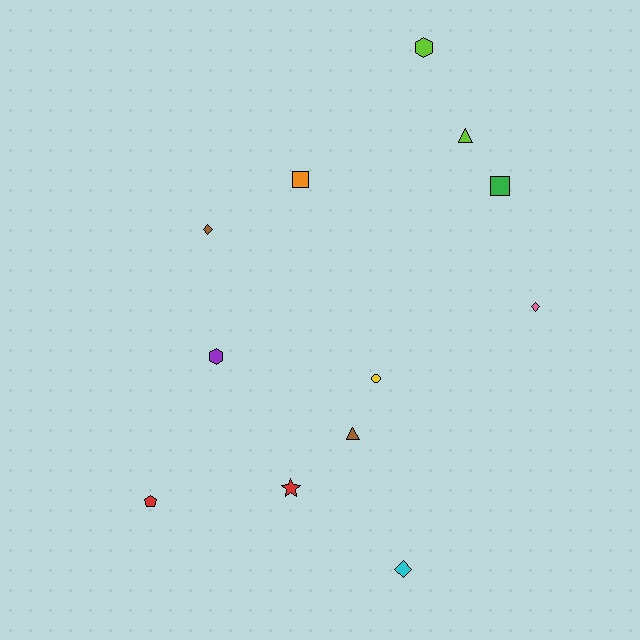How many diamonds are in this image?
There are 3 diamonds.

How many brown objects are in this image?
There are 2 brown objects.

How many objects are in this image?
There are 12 objects.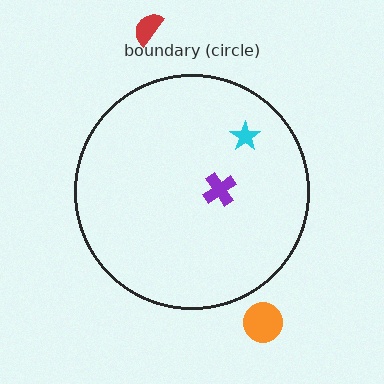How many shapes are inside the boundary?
2 inside, 2 outside.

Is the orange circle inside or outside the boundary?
Outside.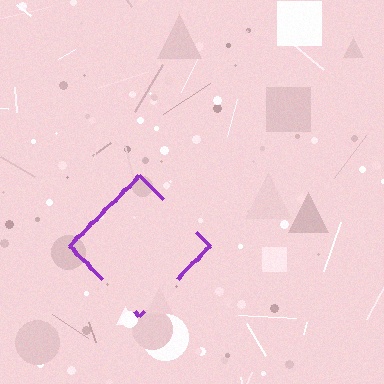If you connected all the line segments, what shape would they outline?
They would outline a diamond.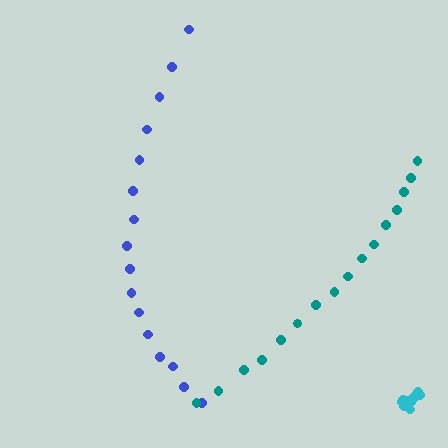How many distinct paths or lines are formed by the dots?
There are 3 distinct paths.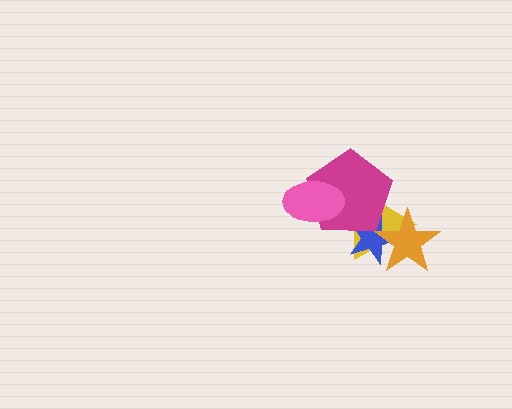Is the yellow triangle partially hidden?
Yes, it is partially covered by another shape.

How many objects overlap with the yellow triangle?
3 objects overlap with the yellow triangle.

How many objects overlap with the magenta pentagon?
3 objects overlap with the magenta pentagon.